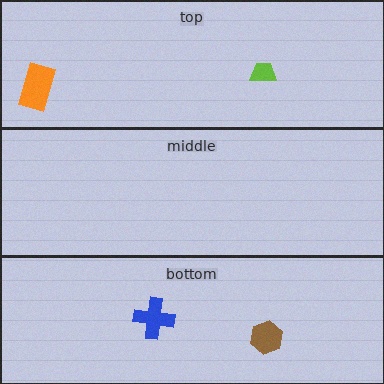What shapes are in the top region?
The lime trapezoid, the orange rectangle.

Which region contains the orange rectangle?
The top region.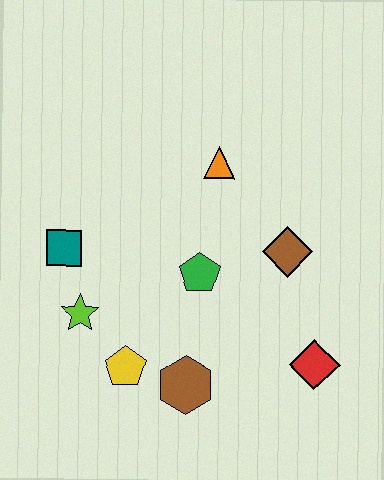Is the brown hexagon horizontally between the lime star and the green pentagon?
Yes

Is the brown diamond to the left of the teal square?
No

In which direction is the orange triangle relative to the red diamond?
The orange triangle is above the red diamond.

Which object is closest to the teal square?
The lime star is closest to the teal square.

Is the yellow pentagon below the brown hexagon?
No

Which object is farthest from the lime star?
The red diamond is farthest from the lime star.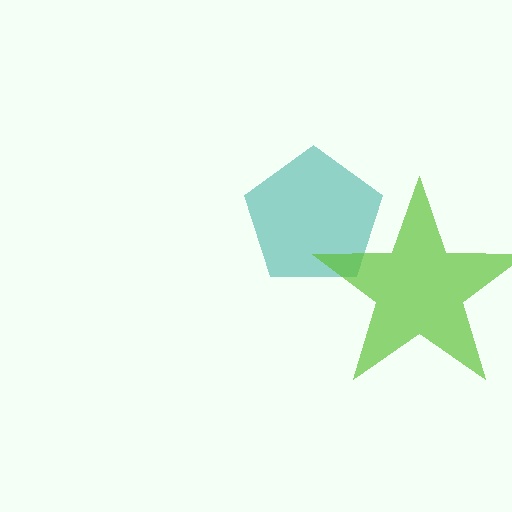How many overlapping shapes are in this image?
There are 2 overlapping shapes in the image.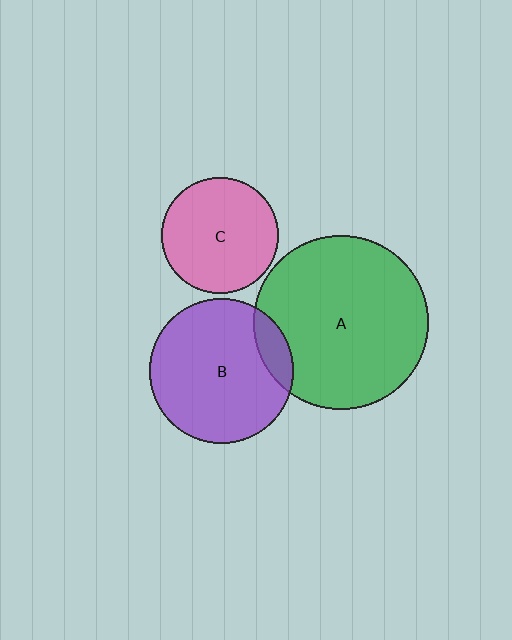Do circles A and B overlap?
Yes.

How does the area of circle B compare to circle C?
Approximately 1.5 times.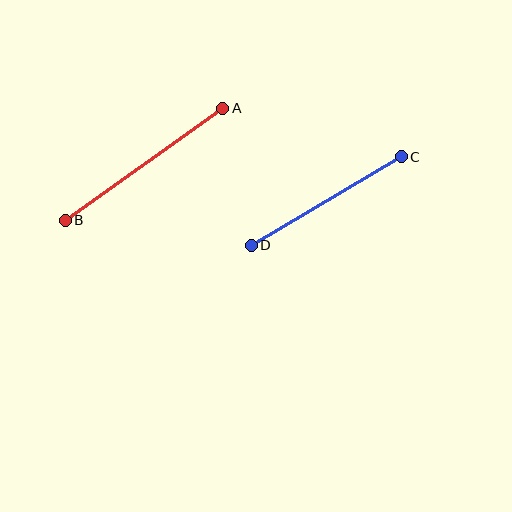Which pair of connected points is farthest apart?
Points A and B are farthest apart.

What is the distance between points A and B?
The distance is approximately 194 pixels.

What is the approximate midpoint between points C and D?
The midpoint is at approximately (326, 201) pixels.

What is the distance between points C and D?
The distance is approximately 174 pixels.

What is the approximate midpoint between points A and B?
The midpoint is at approximately (144, 164) pixels.